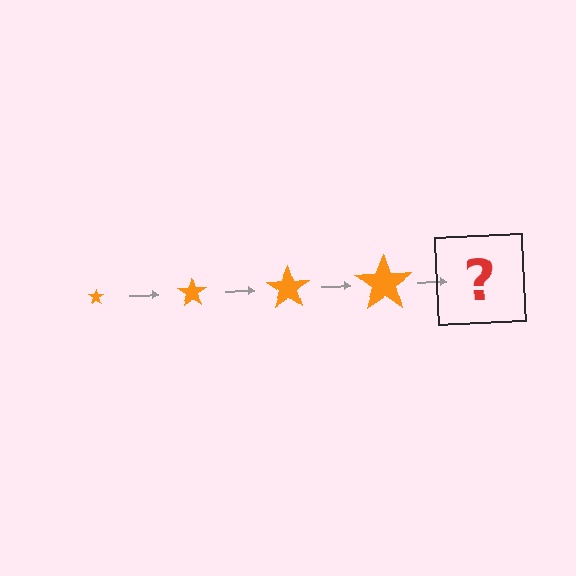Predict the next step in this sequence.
The next step is an orange star, larger than the previous one.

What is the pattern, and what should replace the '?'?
The pattern is that the star gets progressively larger each step. The '?' should be an orange star, larger than the previous one.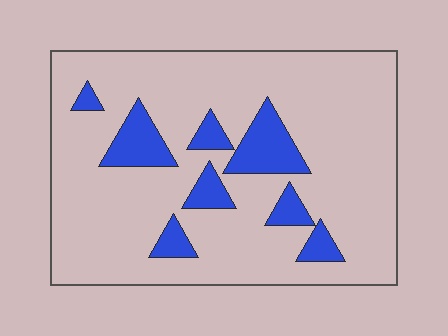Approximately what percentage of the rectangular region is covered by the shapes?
Approximately 15%.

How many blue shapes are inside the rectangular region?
8.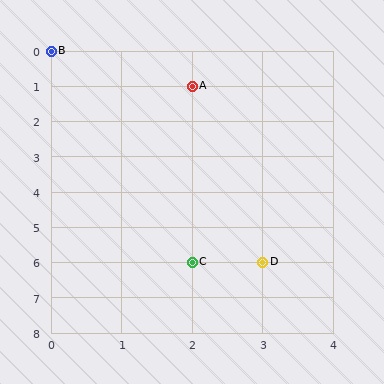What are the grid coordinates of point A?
Point A is at grid coordinates (2, 1).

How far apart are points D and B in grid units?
Points D and B are 3 columns and 6 rows apart (about 6.7 grid units diagonally).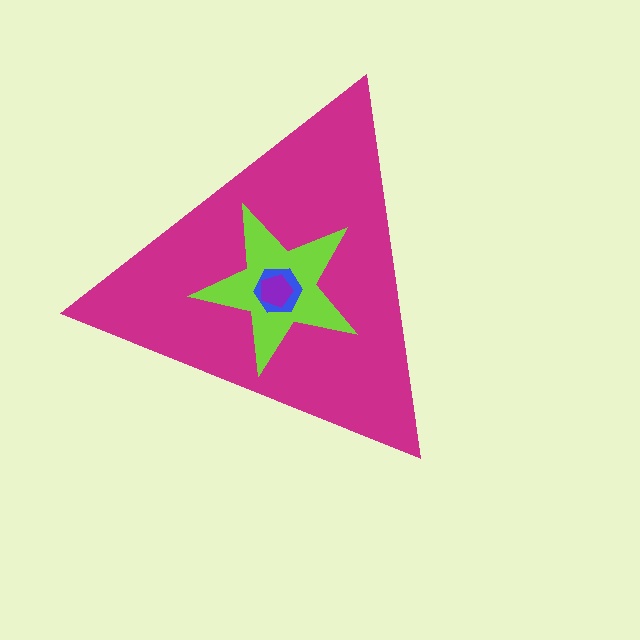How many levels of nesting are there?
4.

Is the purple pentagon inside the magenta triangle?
Yes.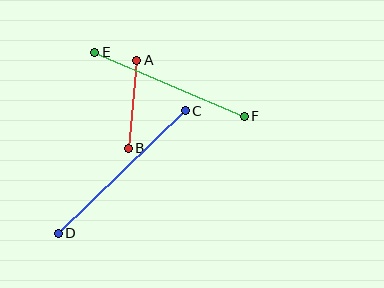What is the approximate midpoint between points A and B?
The midpoint is at approximately (133, 104) pixels.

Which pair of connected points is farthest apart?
Points C and D are farthest apart.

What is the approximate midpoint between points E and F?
The midpoint is at approximately (170, 84) pixels.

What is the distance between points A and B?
The distance is approximately 88 pixels.